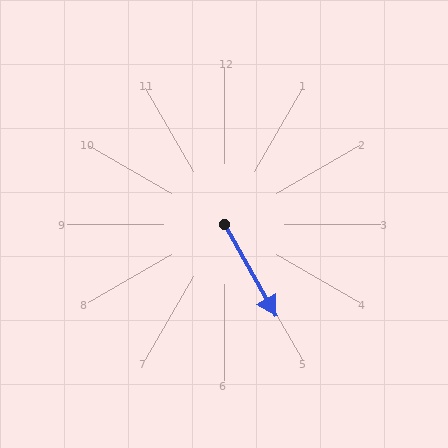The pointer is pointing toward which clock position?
Roughly 5 o'clock.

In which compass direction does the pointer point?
Southeast.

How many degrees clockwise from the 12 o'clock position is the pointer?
Approximately 151 degrees.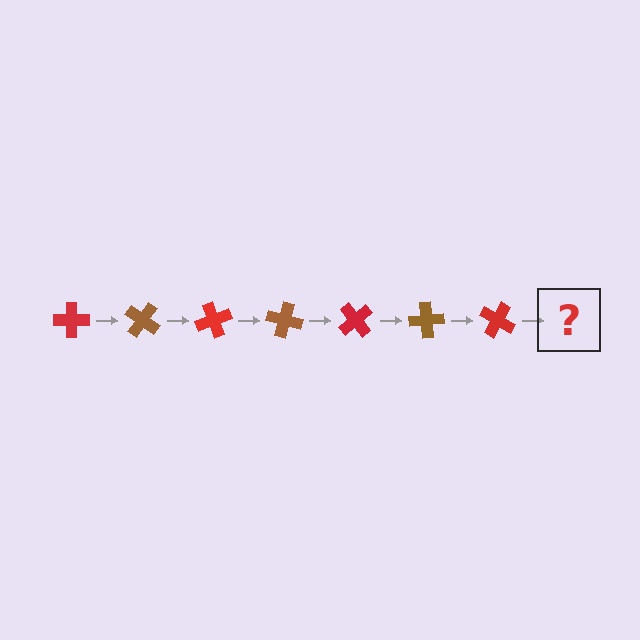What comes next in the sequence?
The next element should be a brown cross, rotated 245 degrees from the start.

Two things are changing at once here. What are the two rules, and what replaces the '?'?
The two rules are that it rotates 35 degrees each step and the color cycles through red and brown. The '?' should be a brown cross, rotated 245 degrees from the start.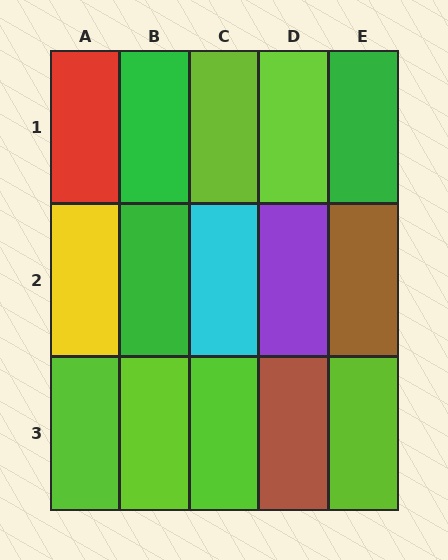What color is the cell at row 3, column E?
Lime.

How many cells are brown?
2 cells are brown.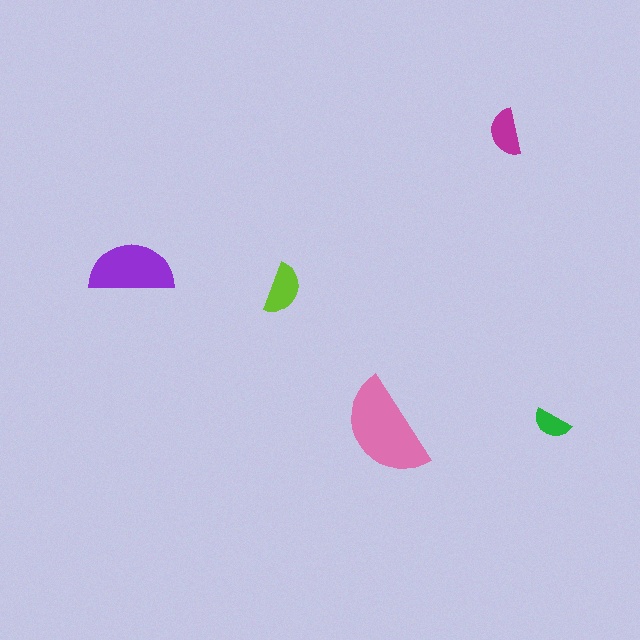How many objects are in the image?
There are 5 objects in the image.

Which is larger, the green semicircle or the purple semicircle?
The purple one.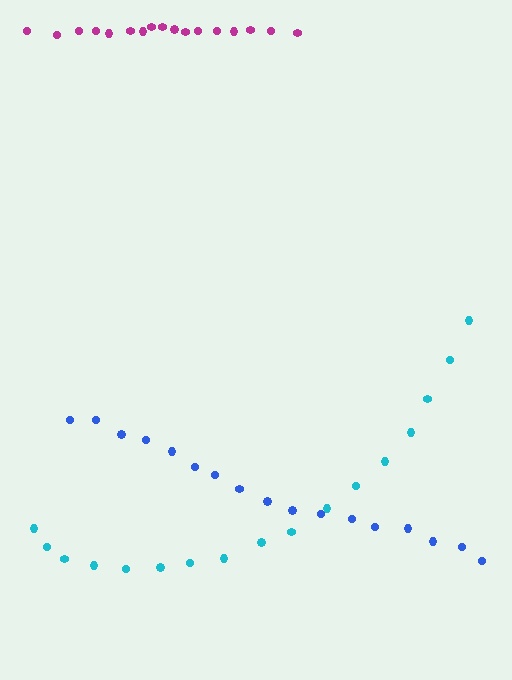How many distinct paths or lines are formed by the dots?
There are 3 distinct paths.